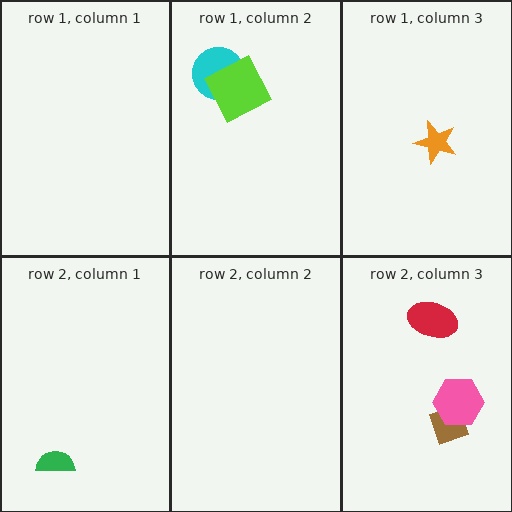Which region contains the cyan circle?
The row 1, column 2 region.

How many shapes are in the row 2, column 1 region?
1.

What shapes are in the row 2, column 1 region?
The green semicircle.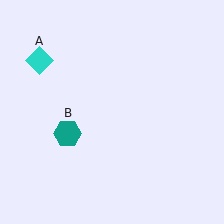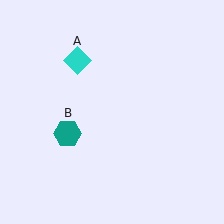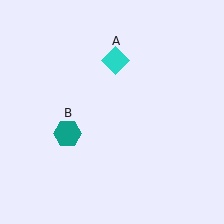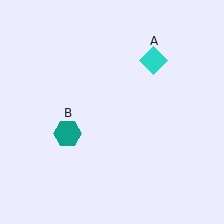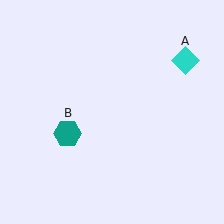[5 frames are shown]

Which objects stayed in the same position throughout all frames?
Teal hexagon (object B) remained stationary.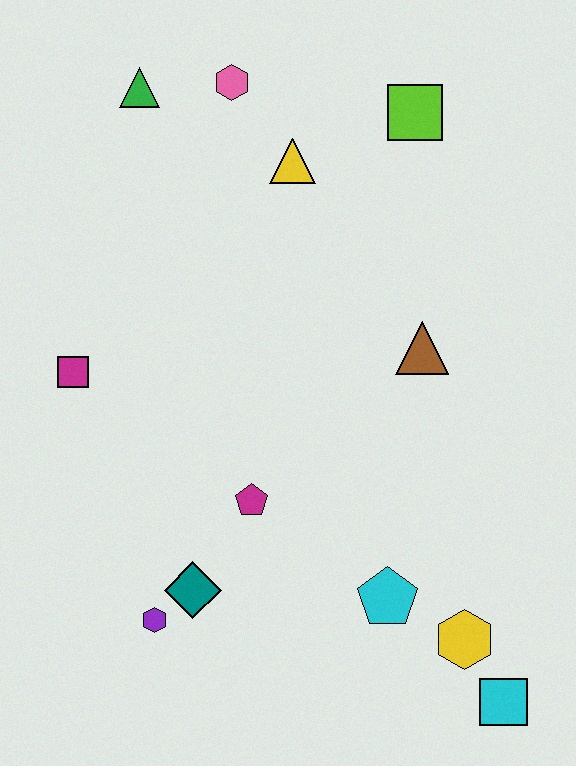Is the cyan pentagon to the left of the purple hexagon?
No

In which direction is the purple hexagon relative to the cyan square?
The purple hexagon is to the left of the cyan square.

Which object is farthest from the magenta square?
The cyan square is farthest from the magenta square.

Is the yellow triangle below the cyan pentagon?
No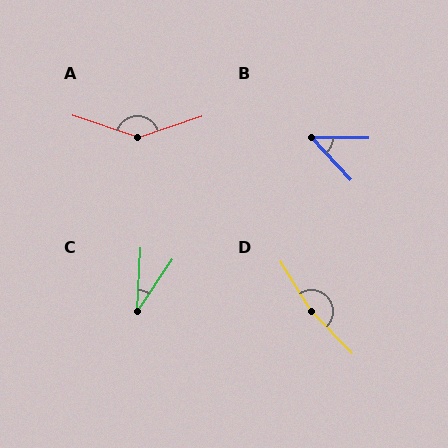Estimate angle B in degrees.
Approximately 47 degrees.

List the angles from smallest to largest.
C (31°), B (47°), A (143°), D (168°).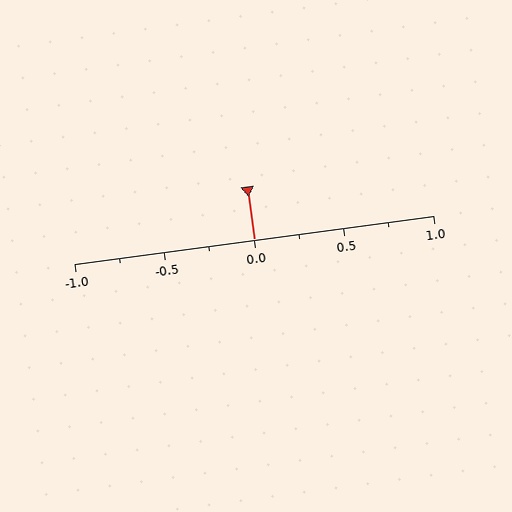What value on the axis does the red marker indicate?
The marker indicates approximately 0.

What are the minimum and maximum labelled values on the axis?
The axis runs from -1.0 to 1.0.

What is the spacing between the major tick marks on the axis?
The major ticks are spaced 0.5 apart.